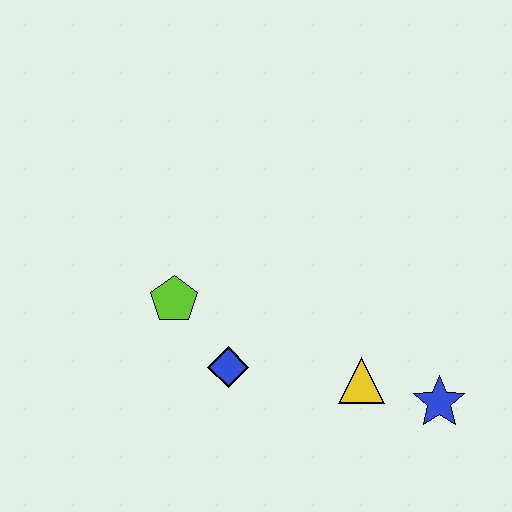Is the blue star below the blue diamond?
Yes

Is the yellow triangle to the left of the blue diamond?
No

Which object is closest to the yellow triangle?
The blue star is closest to the yellow triangle.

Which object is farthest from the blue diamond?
The blue star is farthest from the blue diamond.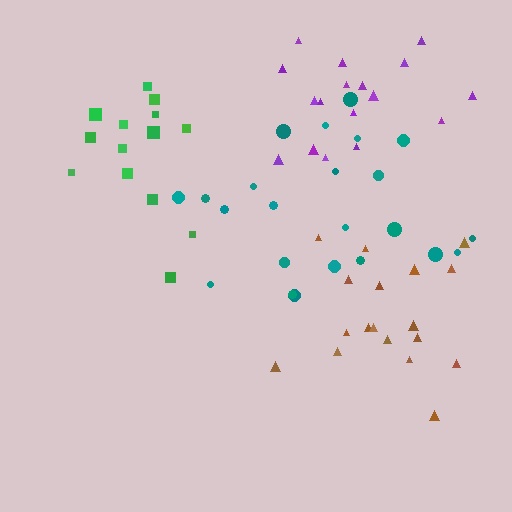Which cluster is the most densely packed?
Green.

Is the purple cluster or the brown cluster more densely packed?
Brown.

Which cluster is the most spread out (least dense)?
Purple.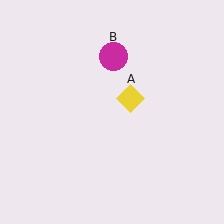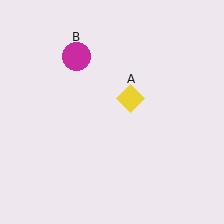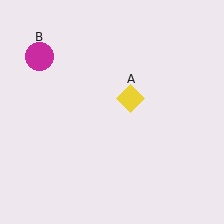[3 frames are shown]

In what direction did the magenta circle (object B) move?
The magenta circle (object B) moved left.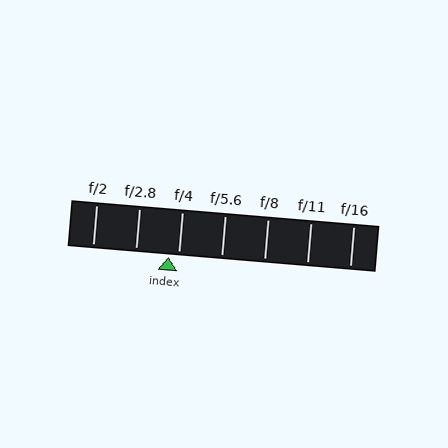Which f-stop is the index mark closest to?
The index mark is closest to f/4.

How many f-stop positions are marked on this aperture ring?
There are 7 f-stop positions marked.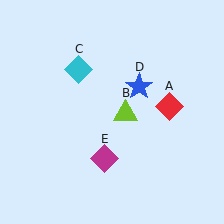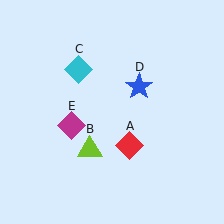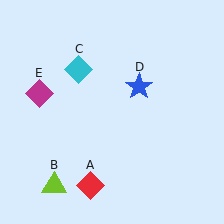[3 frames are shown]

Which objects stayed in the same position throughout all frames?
Cyan diamond (object C) and blue star (object D) remained stationary.